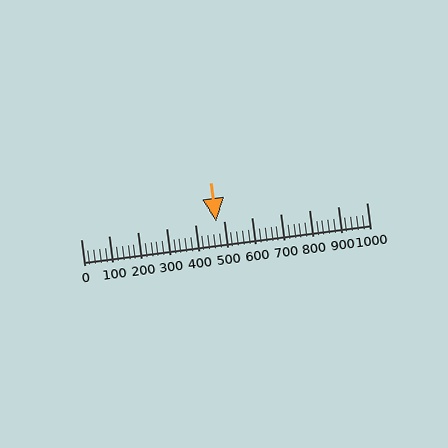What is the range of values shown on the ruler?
The ruler shows values from 0 to 1000.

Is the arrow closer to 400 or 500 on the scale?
The arrow is closer to 500.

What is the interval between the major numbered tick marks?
The major tick marks are spaced 100 units apart.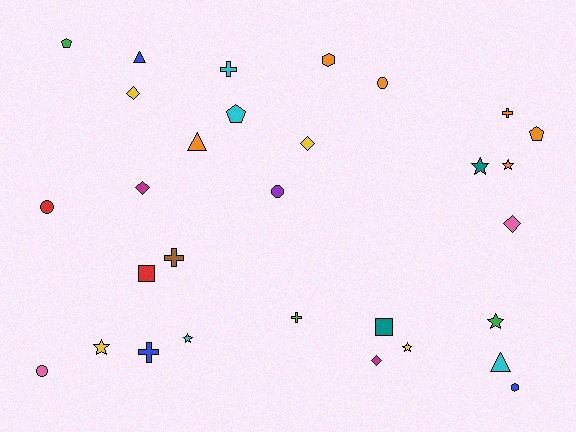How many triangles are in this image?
There are 3 triangles.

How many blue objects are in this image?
There are 3 blue objects.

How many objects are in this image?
There are 30 objects.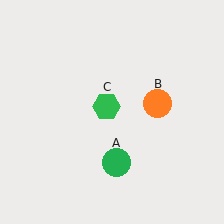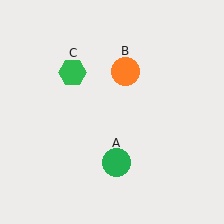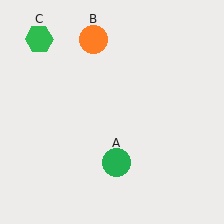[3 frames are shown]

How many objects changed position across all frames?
2 objects changed position: orange circle (object B), green hexagon (object C).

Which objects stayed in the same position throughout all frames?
Green circle (object A) remained stationary.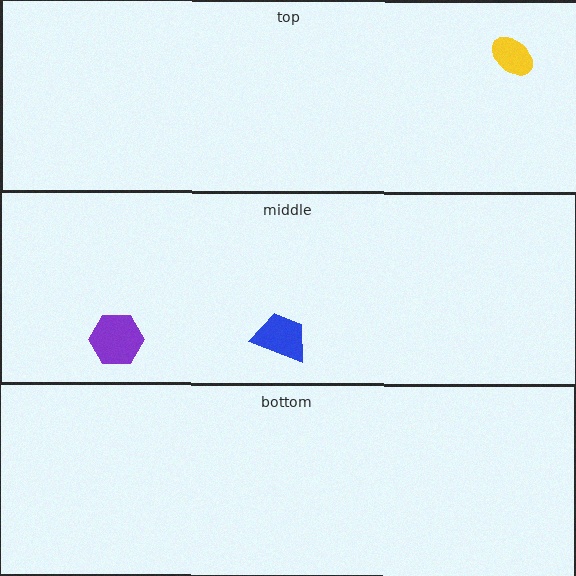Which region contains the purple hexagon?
The middle region.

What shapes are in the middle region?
The blue trapezoid, the purple hexagon.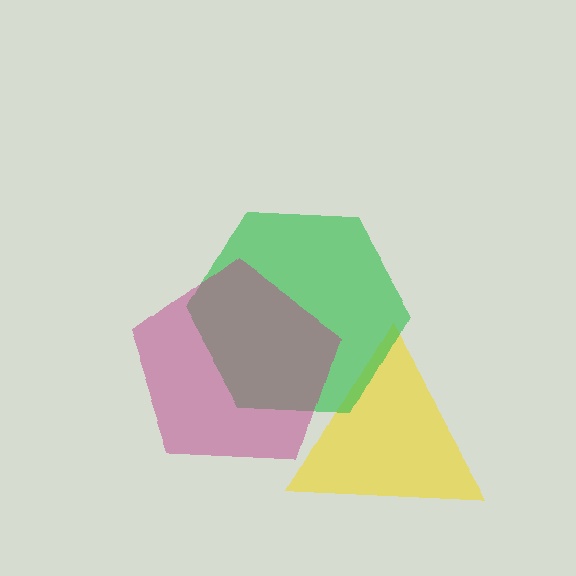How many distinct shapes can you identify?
There are 3 distinct shapes: a yellow triangle, a green hexagon, a magenta pentagon.